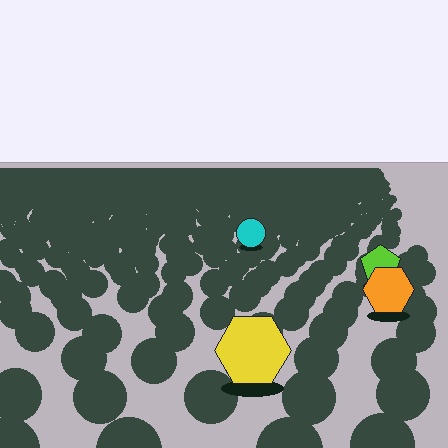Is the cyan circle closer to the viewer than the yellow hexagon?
No. The yellow hexagon is closer — you can tell from the texture gradient: the ground texture is coarser near it.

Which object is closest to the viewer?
The yellow hexagon is closest. The texture marks near it are larger and more spread out.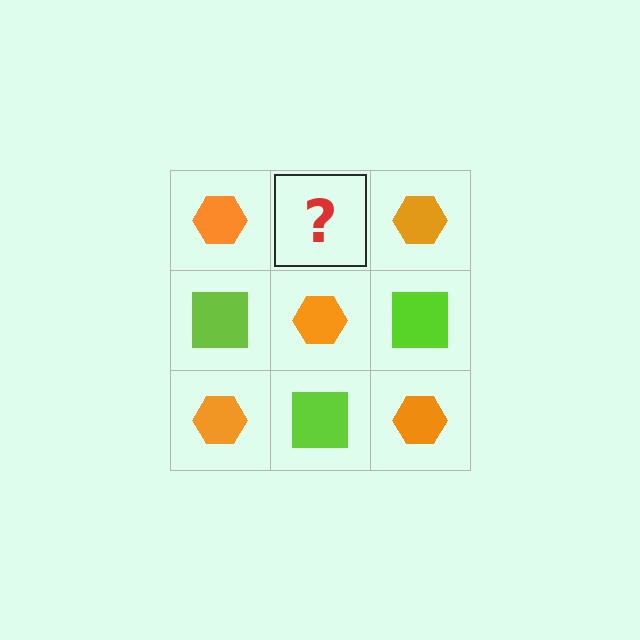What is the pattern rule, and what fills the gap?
The rule is that it alternates orange hexagon and lime square in a checkerboard pattern. The gap should be filled with a lime square.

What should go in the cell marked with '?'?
The missing cell should contain a lime square.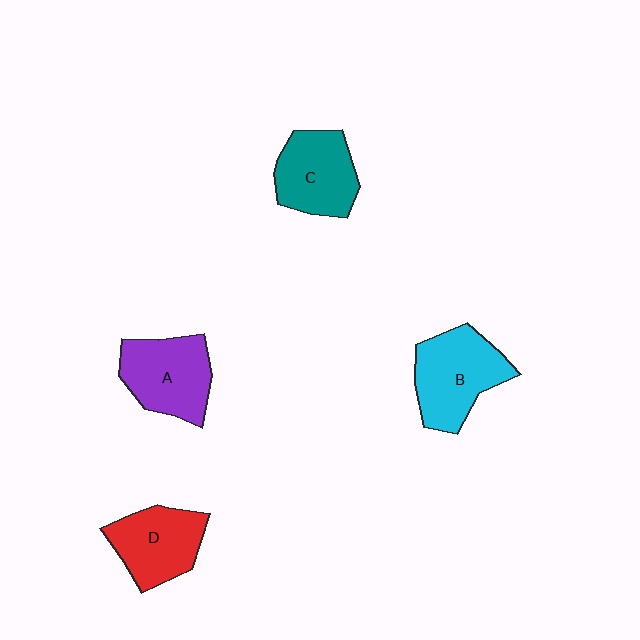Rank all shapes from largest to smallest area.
From largest to smallest: B (cyan), A (purple), C (teal), D (red).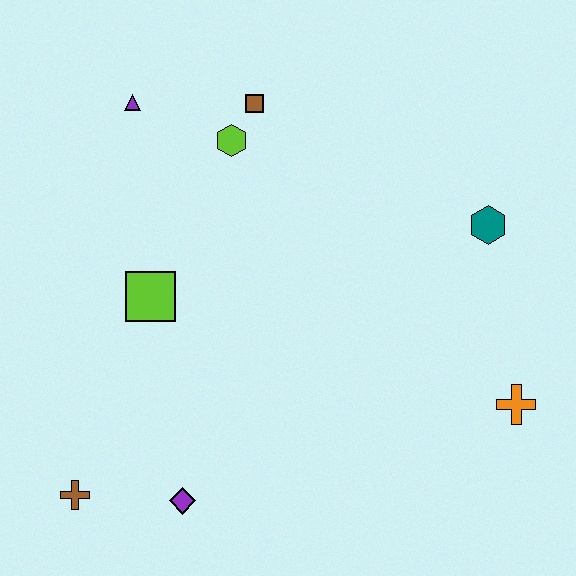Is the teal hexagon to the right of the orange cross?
No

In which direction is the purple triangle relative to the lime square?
The purple triangle is above the lime square.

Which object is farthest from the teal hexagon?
The brown cross is farthest from the teal hexagon.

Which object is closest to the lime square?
The lime hexagon is closest to the lime square.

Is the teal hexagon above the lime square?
Yes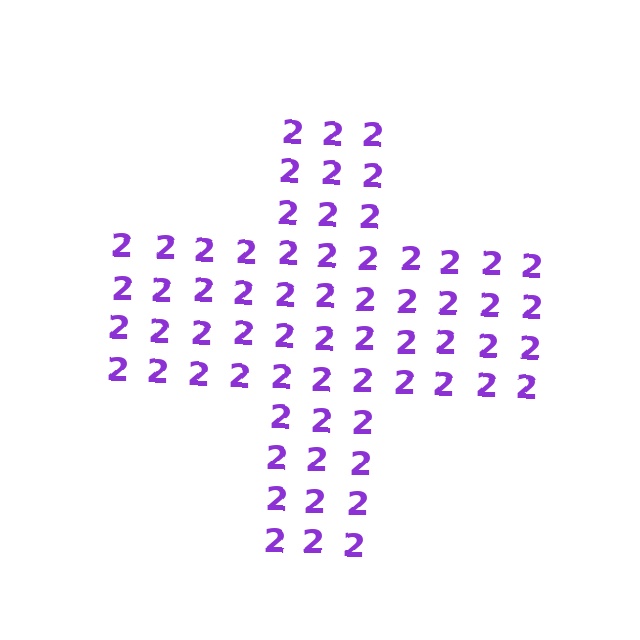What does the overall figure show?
The overall figure shows a cross.